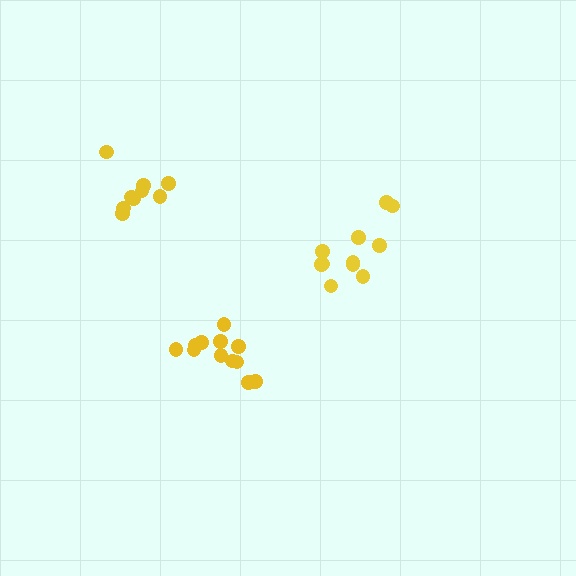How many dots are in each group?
Group 1: 11 dots, Group 2: 12 dots, Group 3: 9 dots (32 total).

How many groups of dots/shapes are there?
There are 3 groups.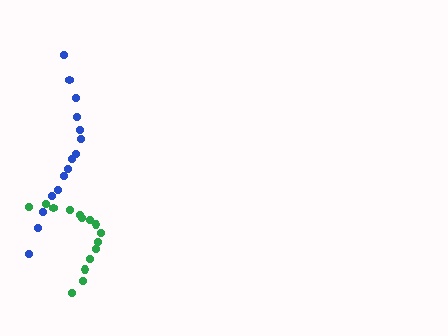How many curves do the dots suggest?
There are 2 distinct paths.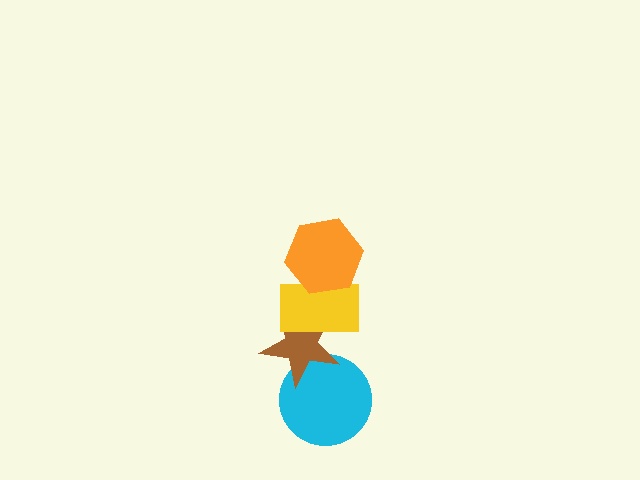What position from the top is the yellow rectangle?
The yellow rectangle is 2nd from the top.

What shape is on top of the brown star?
The yellow rectangle is on top of the brown star.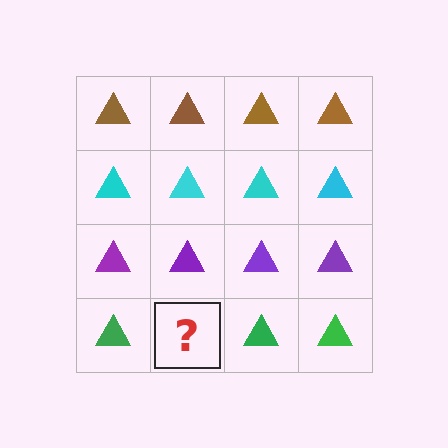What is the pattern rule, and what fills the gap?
The rule is that each row has a consistent color. The gap should be filled with a green triangle.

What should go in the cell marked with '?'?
The missing cell should contain a green triangle.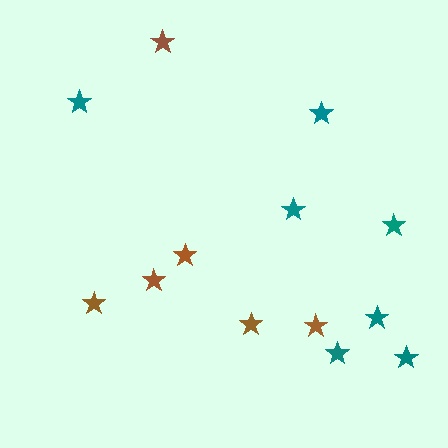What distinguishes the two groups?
There are 2 groups: one group of brown stars (6) and one group of teal stars (7).